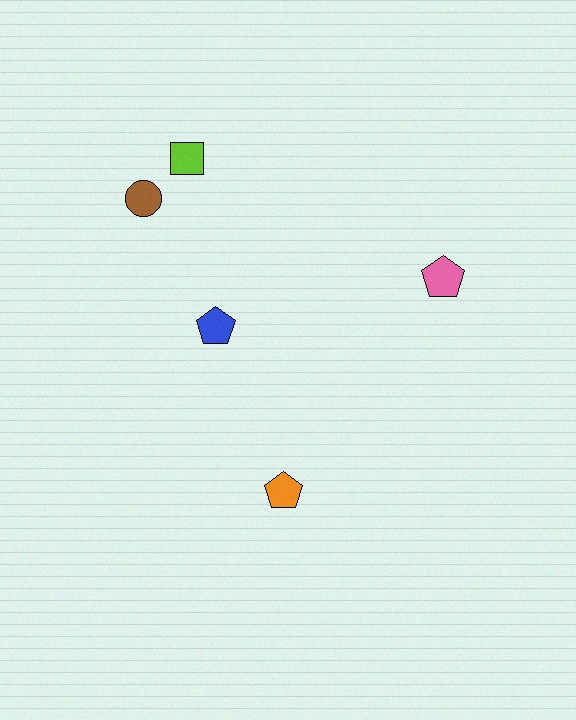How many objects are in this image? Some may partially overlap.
There are 5 objects.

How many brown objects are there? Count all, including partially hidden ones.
There is 1 brown object.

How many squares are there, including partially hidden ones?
There is 1 square.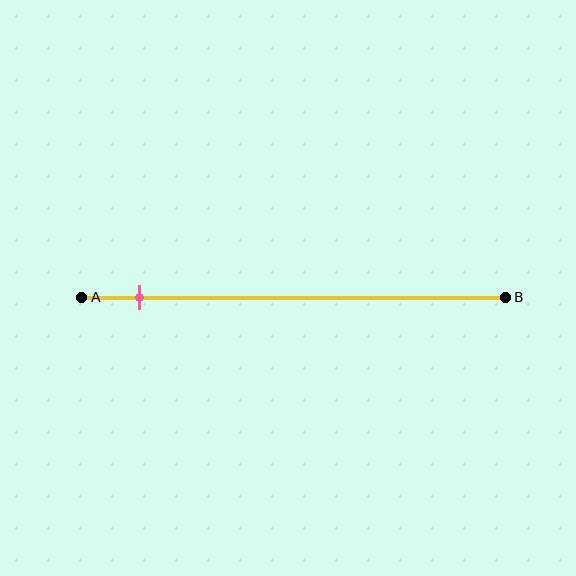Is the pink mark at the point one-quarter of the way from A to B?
No, the mark is at about 15% from A, not at the 25% one-quarter point.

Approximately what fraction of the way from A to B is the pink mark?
The pink mark is approximately 15% of the way from A to B.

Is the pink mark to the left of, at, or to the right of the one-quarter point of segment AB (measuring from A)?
The pink mark is to the left of the one-quarter point of segment AB.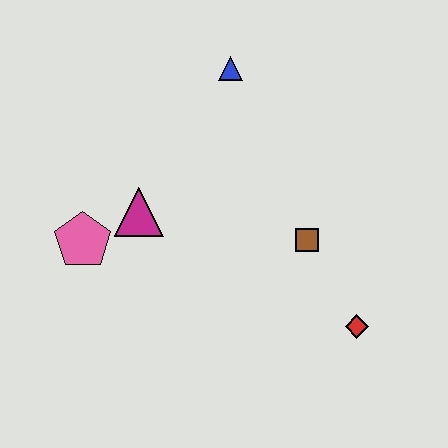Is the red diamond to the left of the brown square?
No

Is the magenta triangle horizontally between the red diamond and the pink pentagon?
Yes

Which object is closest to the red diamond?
The brown square is closest to the red diamond.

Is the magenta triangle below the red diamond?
No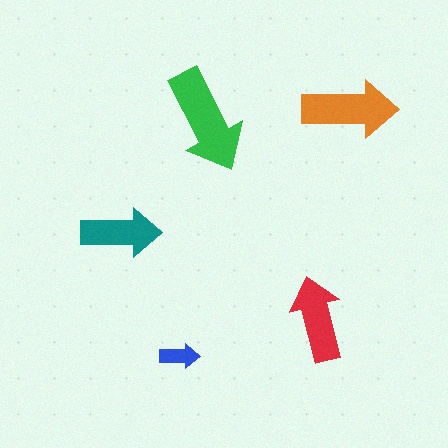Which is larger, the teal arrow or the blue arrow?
The teal one.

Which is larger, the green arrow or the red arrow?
The green one.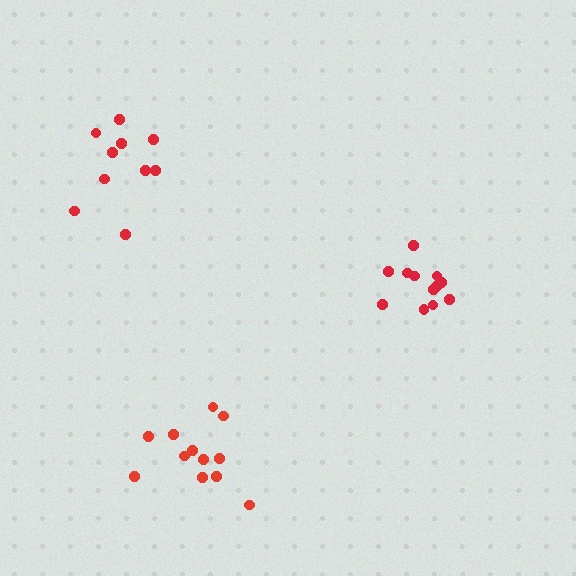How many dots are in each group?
Group 1: 12 dots, Group 2: 10 dots, Group 3: 12 dots (34 total).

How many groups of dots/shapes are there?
There are 3 groups.